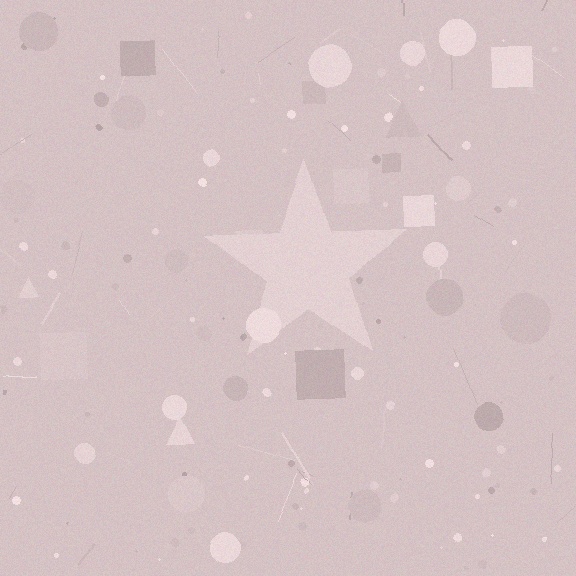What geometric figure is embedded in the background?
A star is embedded in the background.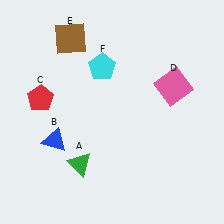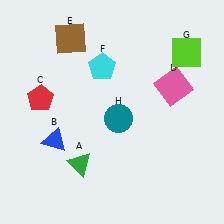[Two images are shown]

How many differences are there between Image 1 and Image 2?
There are 2 differences between the two images.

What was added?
A lime square (G), a teal circle (H) were added in Image 2.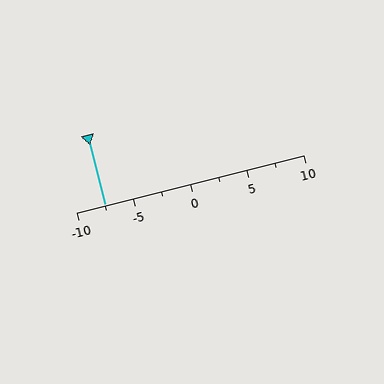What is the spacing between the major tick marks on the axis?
The major ticks are spaced 5 apart.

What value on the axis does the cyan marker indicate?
The marker indicates approximately -7.5.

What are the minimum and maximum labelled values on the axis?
The axis runs from -10 to 10.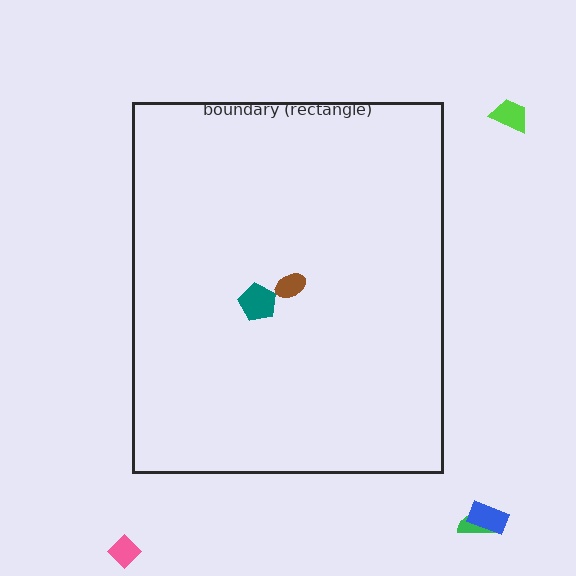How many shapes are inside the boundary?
2 inside, 4 outside.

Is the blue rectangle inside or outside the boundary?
Outside.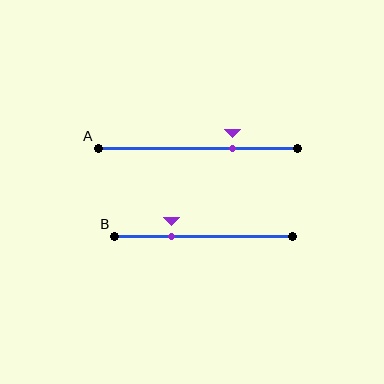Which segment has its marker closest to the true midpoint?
Segment A has its marker closest to the true midpoint.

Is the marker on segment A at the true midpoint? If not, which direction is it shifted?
No, the marker on segment A is shifted to the right by about 17% of the segment length.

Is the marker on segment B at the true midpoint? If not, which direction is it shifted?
No, the marker on segment B is shifted to the left by about 18% of the segment length.